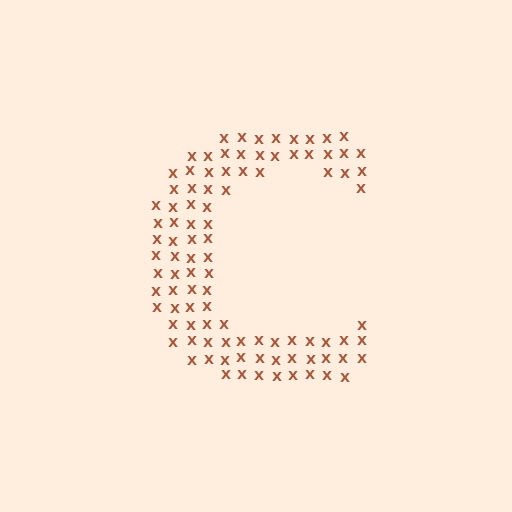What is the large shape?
The large shape is the letter C.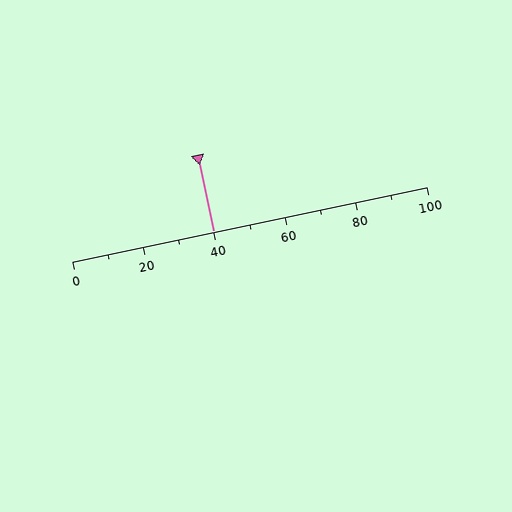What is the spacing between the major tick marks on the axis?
The major ticks are spaced 20 apart.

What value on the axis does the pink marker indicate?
The marker indicates approximately 40.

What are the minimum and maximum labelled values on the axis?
The axis runs from 0 to 100.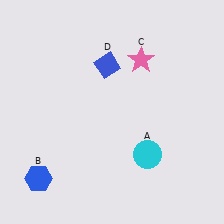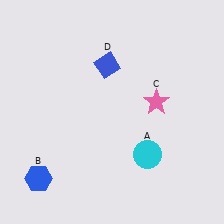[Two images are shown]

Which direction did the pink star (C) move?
The pink star (C) moved down.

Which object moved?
The pink star (C) moved down.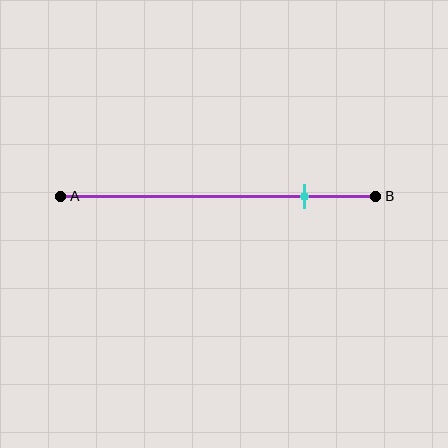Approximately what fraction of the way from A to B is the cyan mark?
The cyan mark is approximately 75% of the way from A to B.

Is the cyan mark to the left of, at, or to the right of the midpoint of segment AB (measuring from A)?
The cyan mark is to the right of the midpoint of segment AB.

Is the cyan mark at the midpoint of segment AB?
No, the mark is at about 75% from A, not at the 50% midpoint.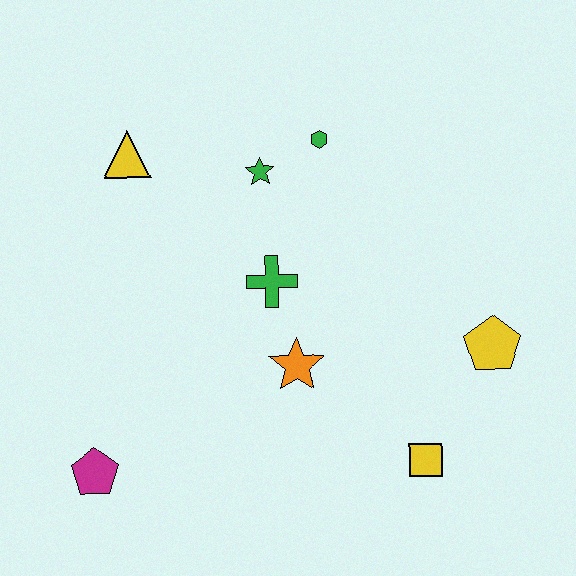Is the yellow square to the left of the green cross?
No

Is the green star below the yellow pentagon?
No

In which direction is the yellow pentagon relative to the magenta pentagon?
The yellow pentagon is to the right of the magenta pentagon.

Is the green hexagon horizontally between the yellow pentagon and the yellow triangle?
Yes